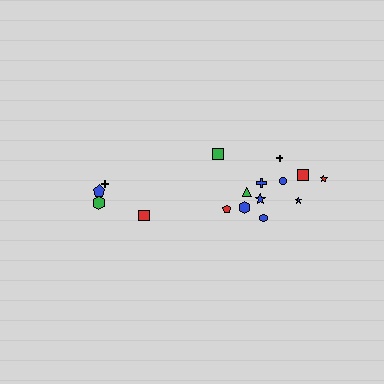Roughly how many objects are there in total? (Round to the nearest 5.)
Roughly 15 objects in total.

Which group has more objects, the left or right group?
The right group.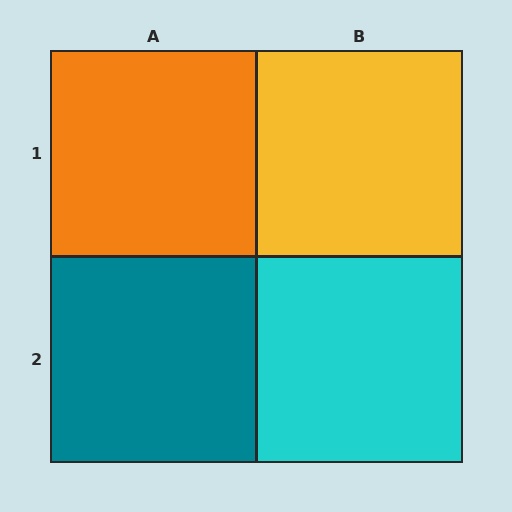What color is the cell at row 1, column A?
Orange.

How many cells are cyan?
1 cell is cyan.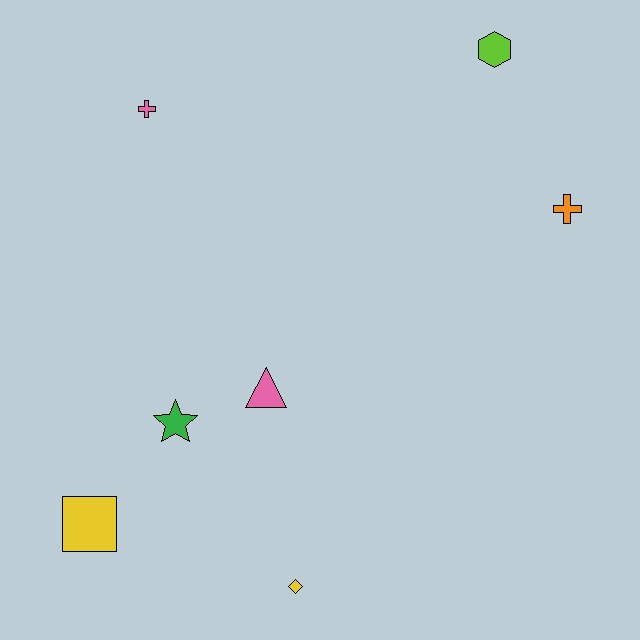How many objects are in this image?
There are 7 objects.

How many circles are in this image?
There are no circles.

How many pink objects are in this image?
There are 2 pink objects.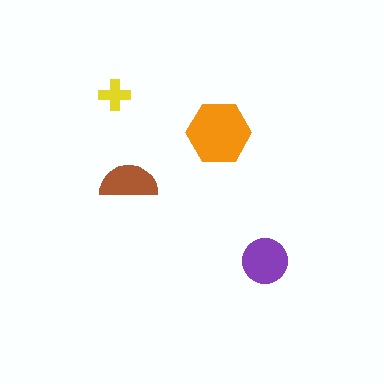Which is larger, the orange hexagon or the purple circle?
The orange hexagon.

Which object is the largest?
The orange hexagon.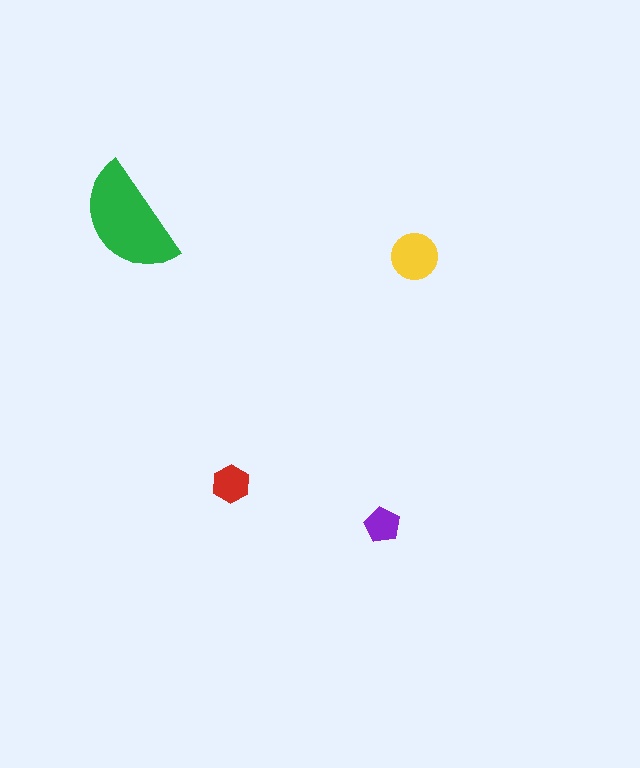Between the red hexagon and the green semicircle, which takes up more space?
The green semicircle.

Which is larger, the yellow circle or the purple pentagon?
The yellow circle.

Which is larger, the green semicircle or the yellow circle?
The green semicircle.